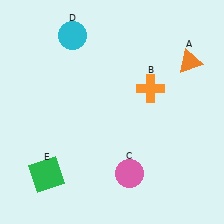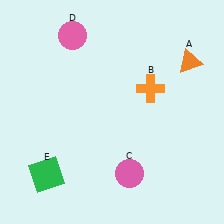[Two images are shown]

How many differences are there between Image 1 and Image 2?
There is 1 difference between the two images.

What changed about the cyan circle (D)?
In Image 1, D is cyan. In Image 2, it changed to pink.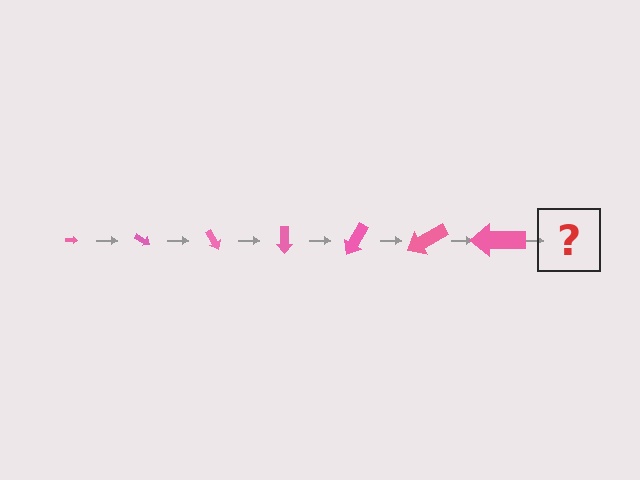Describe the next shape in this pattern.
It should be an arrow, larger than the previous one and rotated 210 degrees from the start.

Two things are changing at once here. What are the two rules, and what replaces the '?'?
The two rules are that the arrow grows larger each step and it rotates 30 degrees each step. The '?' should be an arrow, larger than the previous one and rotated 210 degrees from the start.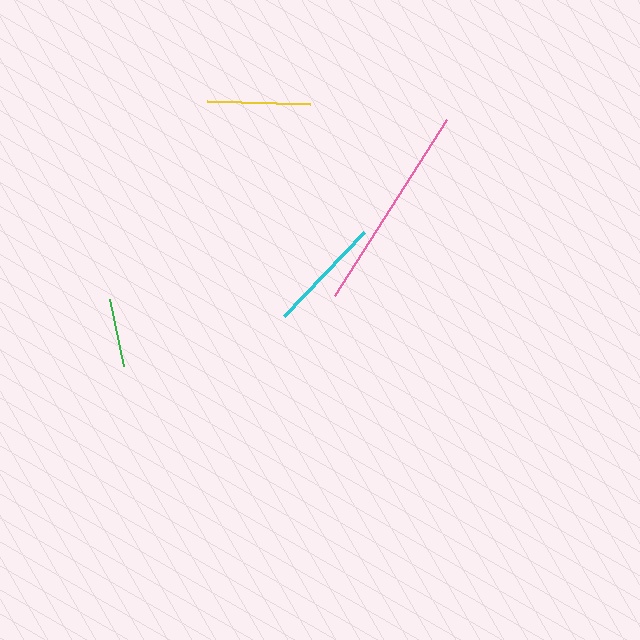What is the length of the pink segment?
The pink segment is approximately 209 pixels long.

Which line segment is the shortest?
The green line is the shortest at approximately 69 pixels.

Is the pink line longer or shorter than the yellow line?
The pink line is longer than the yellow line.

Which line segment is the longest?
The pink line is the longest at approximately 209 pixels.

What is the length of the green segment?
The green segment is approximately 69 pixels long.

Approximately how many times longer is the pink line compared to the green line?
The pink line is approximately 3.1 times the length of the green line.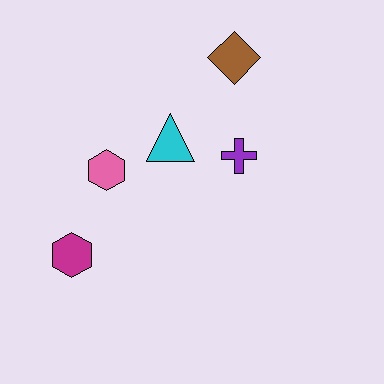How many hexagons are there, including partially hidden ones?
There are 2 hexagons.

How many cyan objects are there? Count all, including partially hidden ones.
There is 1 cyan object.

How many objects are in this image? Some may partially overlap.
There are 5 objects.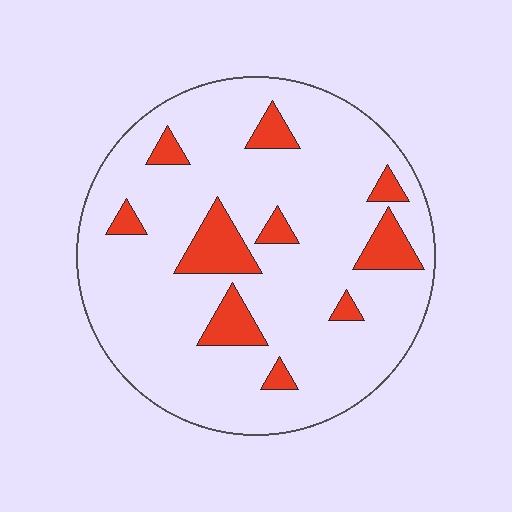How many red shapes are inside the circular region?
10.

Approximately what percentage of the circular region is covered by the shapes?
Approximately 15%.